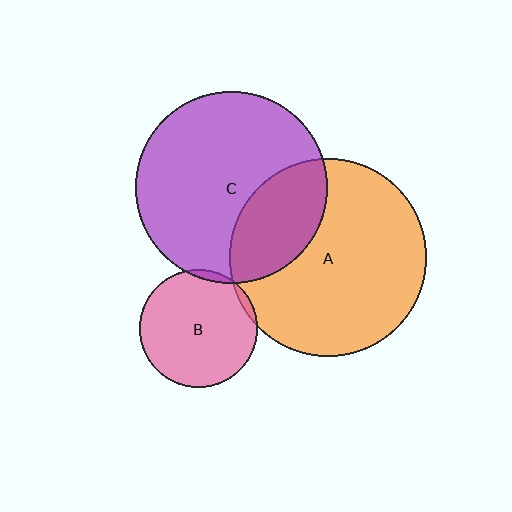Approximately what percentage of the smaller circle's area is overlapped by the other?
Approximately 30%.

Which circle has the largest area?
Circle A (orange).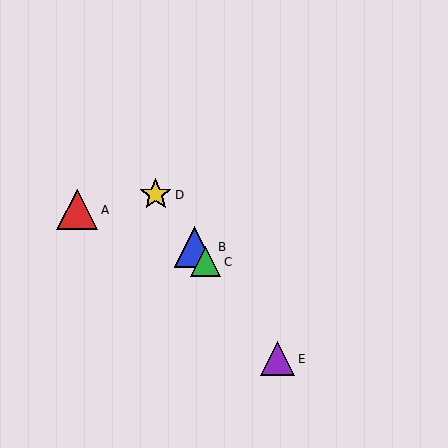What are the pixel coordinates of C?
Object C is at (205, 262).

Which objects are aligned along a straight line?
Objects B, C, D, E are aligned along a straight line.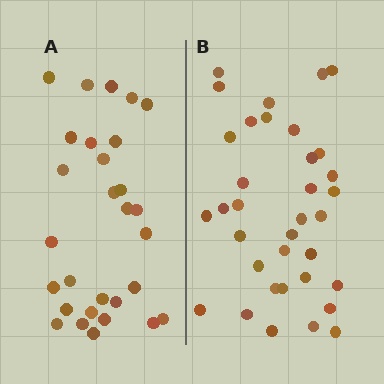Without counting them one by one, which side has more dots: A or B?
Region B (the right region) has more dots.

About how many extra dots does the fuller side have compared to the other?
Region B has about 6 more dots than region A.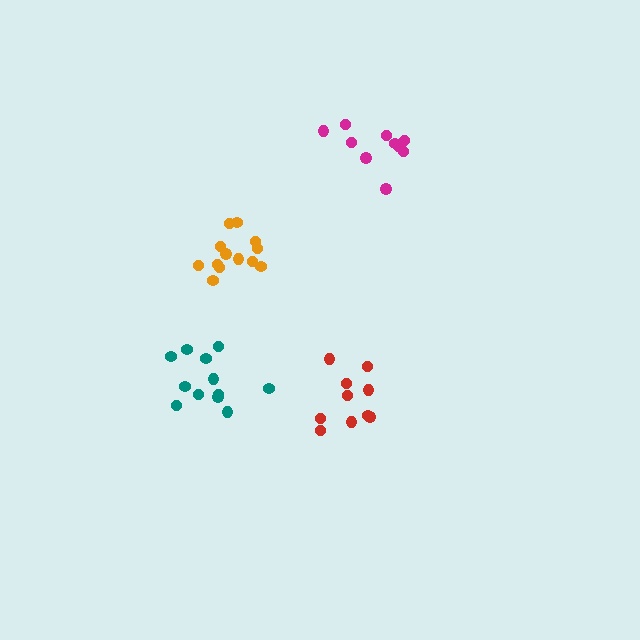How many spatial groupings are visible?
There are 4 spatial groupings.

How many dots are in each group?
Group 1: 10 dots, Group 2: 12 dots, Group 3: 10 dots, Group 4: 13 dots (45 total).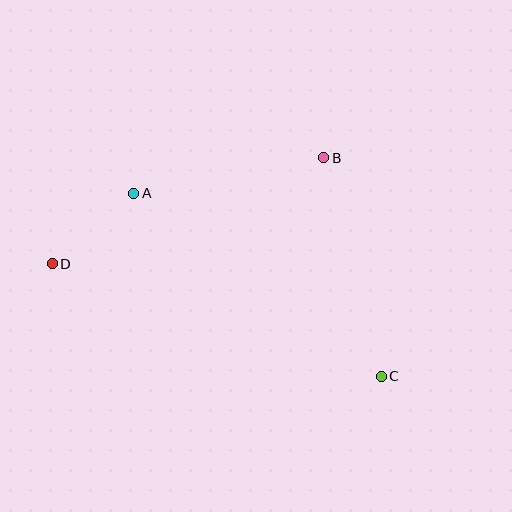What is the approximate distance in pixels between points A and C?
The distance between A and C is approximately 307 pixels.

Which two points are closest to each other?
Points A and D are closest to each other.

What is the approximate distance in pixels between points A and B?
The distance between A and B is approximately 193 pixels.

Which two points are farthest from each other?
Points C and D are farthest from each other.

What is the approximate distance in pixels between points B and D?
The distance between B and D is approximately 291 pixels.